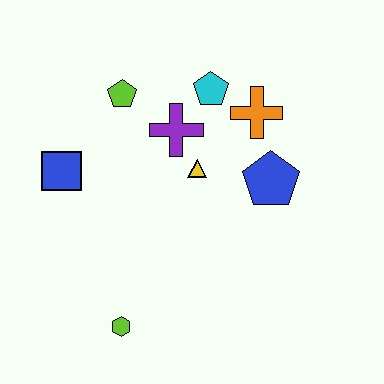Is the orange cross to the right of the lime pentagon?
Yes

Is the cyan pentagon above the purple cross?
Yes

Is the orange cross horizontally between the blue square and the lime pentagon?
No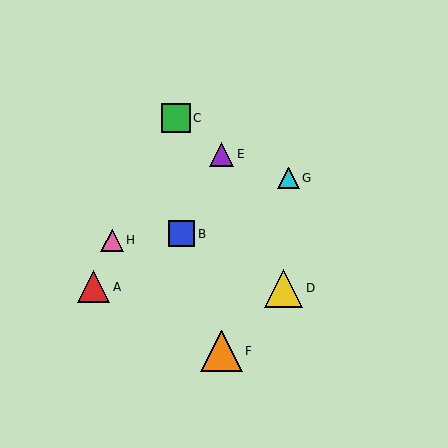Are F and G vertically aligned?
No, F is at x≈222 and G is at x≈289.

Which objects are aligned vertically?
Objects E, F are aligned vertically.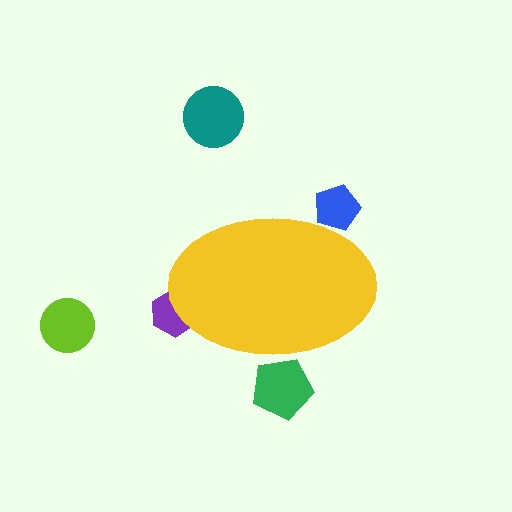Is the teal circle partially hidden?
No, the teal circle is fully visible.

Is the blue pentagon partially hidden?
Yes, the blue pentagon is partially hidden behind the yellow ellipse.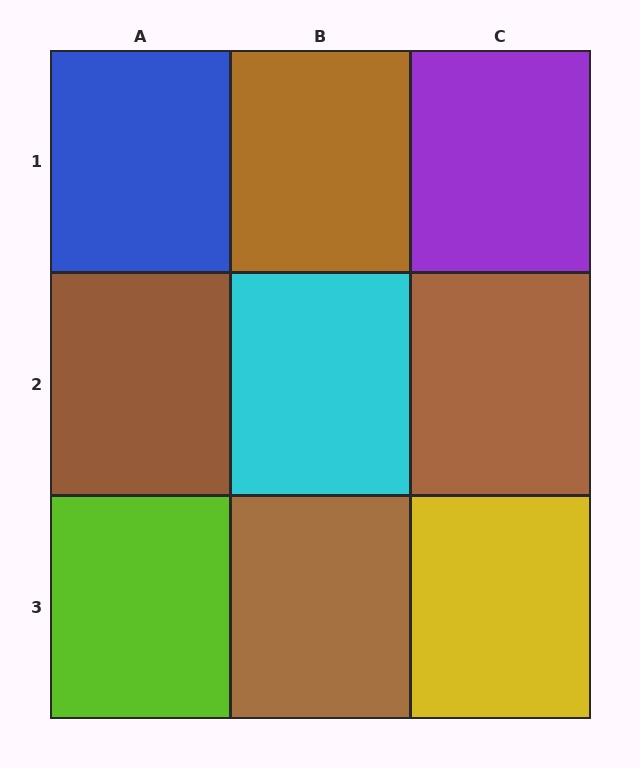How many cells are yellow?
1 cell is yellow.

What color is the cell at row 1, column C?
Purple.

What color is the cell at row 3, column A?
Lime.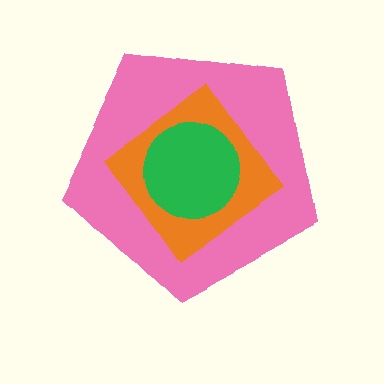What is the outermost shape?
The pink pentagon.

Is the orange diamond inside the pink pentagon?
Yes.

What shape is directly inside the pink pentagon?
The orange diamond.